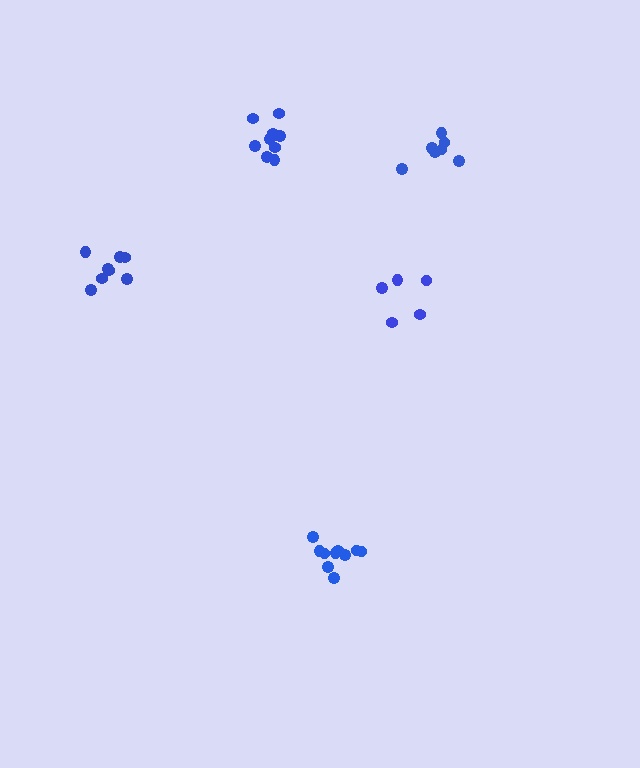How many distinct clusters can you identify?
There are 5 distinct clusters.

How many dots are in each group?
Group 1: 5 dots, Group 2: 10 dots, Group 3: 9 dots, Group 4: 7 dots, Group 5: 8 dots (39 total).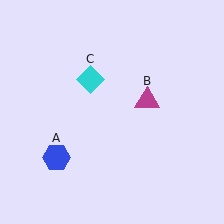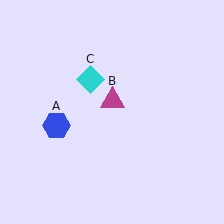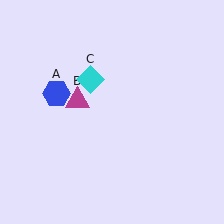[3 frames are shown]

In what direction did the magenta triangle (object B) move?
The magenta triangle (object B) moved left.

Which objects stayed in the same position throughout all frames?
Cyan diamond (object C) remained stationary.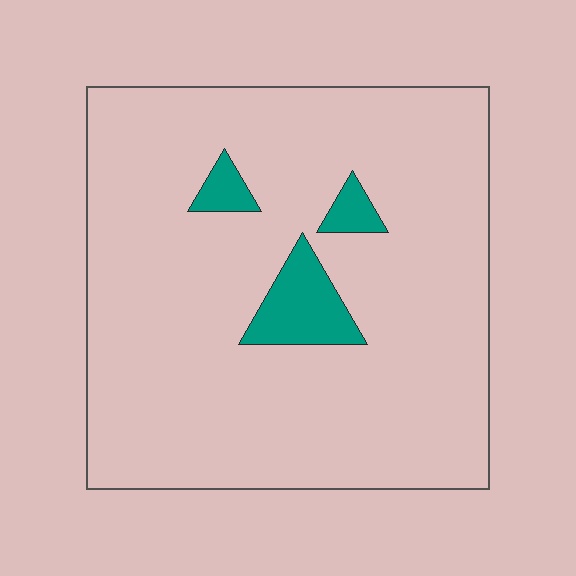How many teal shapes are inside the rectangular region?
3.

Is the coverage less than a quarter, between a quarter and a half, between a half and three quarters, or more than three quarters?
Less than a quarter.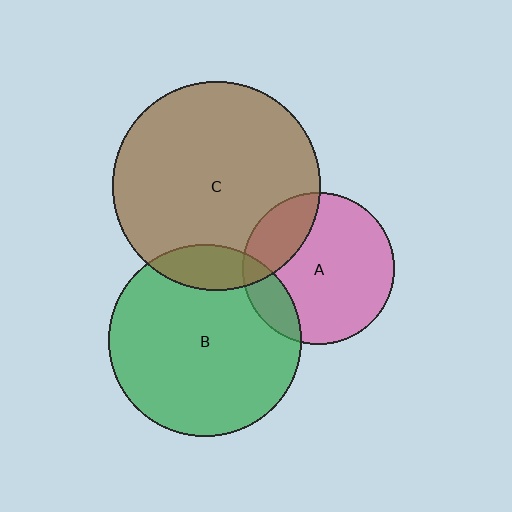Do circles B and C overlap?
Yes.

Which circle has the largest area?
Circle C (brown).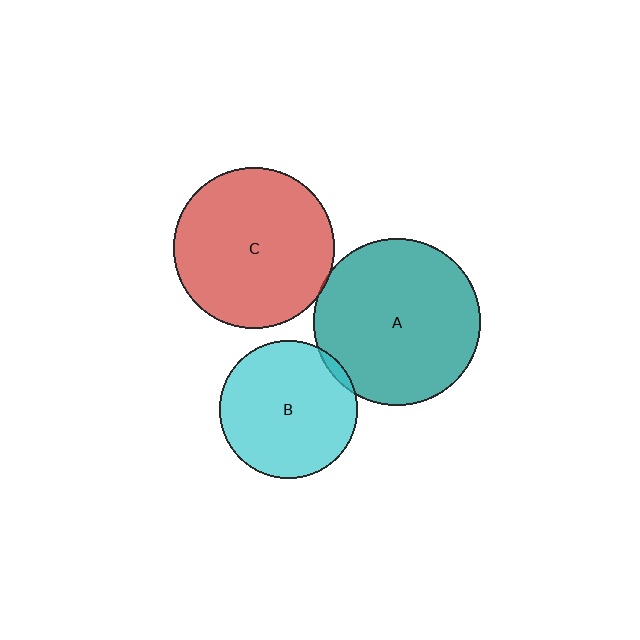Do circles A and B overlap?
Yes.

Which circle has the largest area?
Circle A (teal).